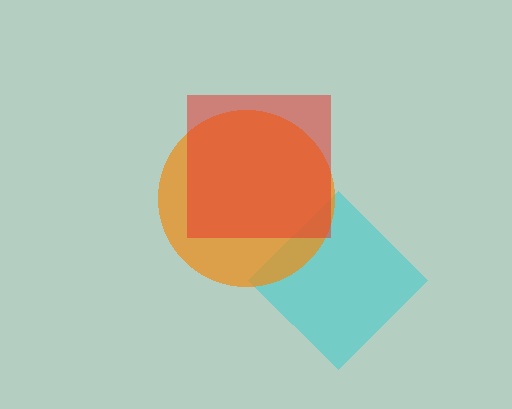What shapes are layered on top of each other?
The layered shapes are: a cyan diamond, an orange circle, a red square.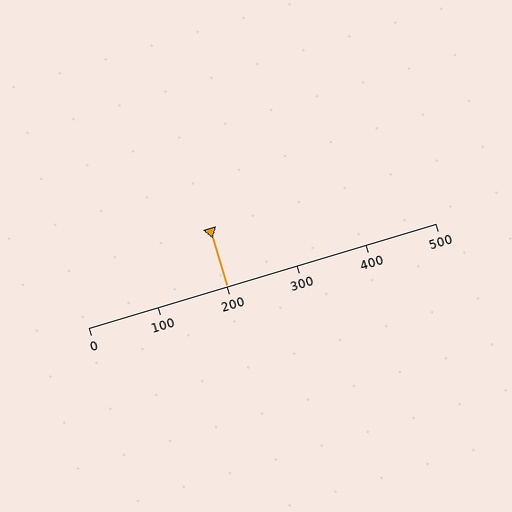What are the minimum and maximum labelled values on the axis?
The axis runs from 0 to 500.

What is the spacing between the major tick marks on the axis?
The major ticks are spaced 100 apart.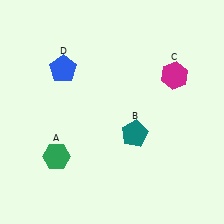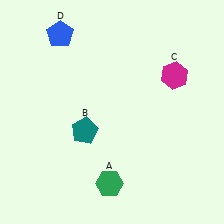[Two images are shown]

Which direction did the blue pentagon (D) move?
The blue pentagon (D) moved up.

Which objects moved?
The objects that moved are: the green hexagon (A), the teal pentagon (B), the blue pentagon (D).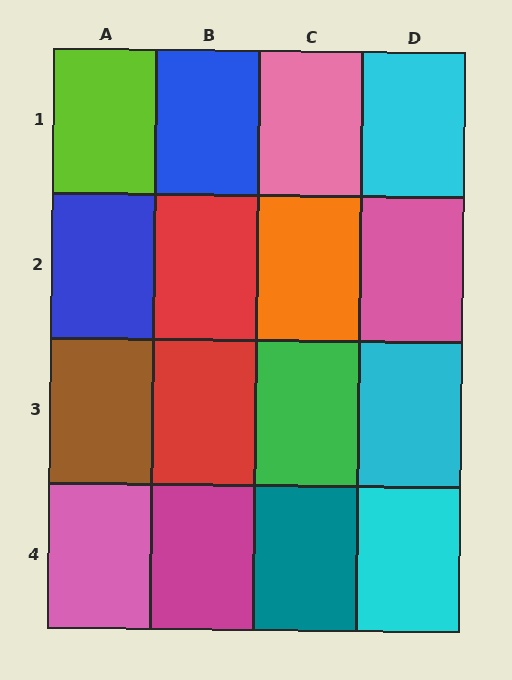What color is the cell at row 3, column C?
Green.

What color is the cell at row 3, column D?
Cyan.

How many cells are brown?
1 cell is brown.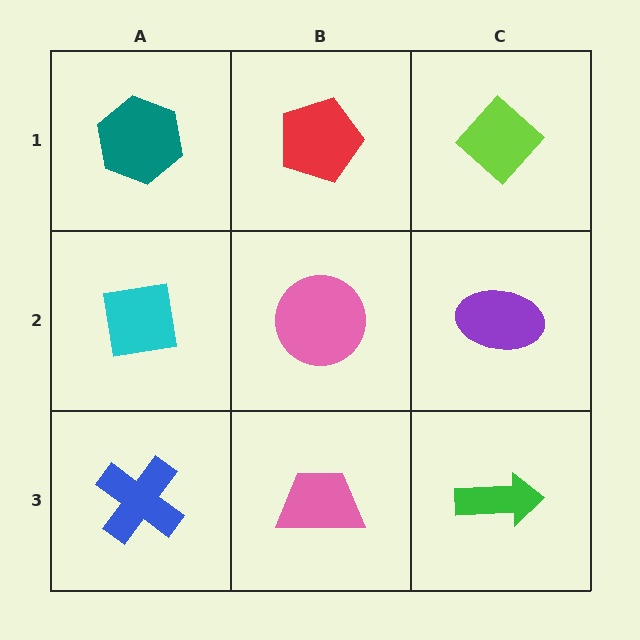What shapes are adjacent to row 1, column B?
A pink circle (row 2, column B), a teal hexagon (row 1, column A), a lime diamond (row 1, column C).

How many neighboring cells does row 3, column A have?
2.